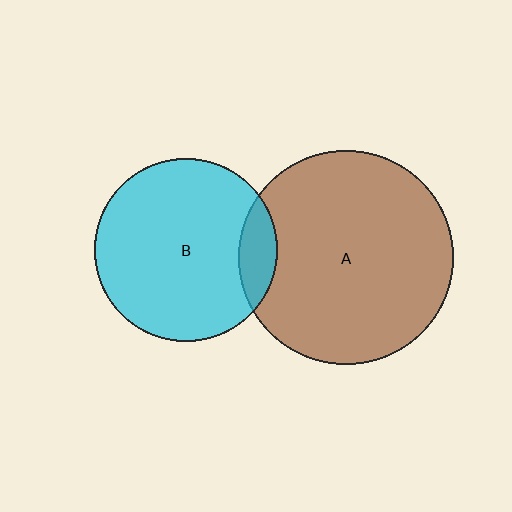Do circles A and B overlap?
Yes.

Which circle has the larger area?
Circle A (brown).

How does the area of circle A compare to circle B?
Approximately 1.4 times.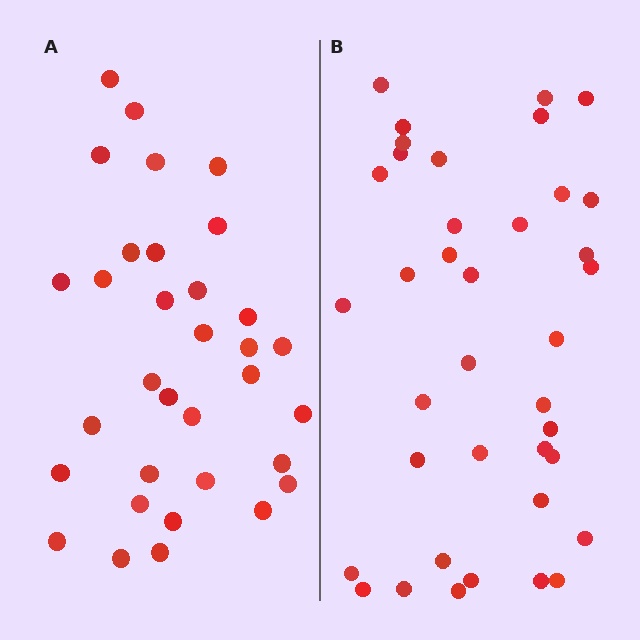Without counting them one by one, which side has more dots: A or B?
Region B (the right region) has more dots.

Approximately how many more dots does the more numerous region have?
Region B has about 5 more dots than region A.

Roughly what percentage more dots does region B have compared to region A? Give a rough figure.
About 15% more.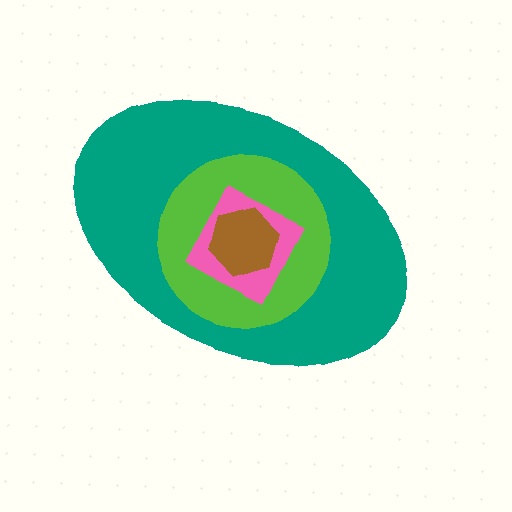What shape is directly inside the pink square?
The brown hexagon.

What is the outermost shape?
The teal ellipse.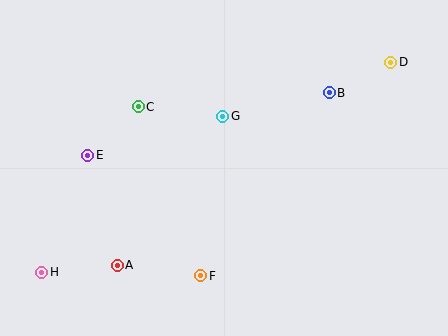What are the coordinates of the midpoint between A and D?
The midpoint between A and D is at (254, 164).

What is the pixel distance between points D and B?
The distance between D and B is 69 pixels.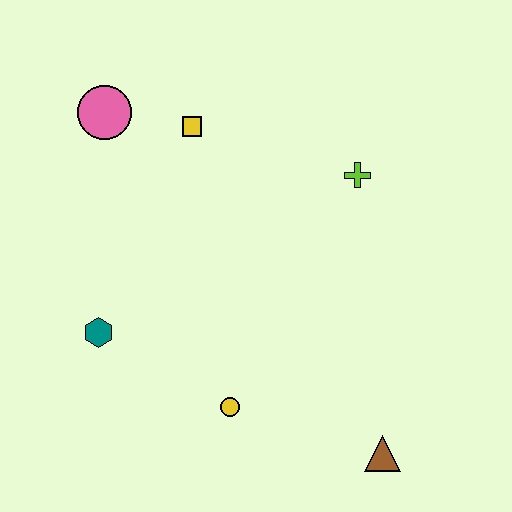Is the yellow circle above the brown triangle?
Yes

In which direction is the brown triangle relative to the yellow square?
The brown triangle is below the yellow square.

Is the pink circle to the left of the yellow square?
Yes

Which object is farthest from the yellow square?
The brown triangle is farthest from the yellow square.